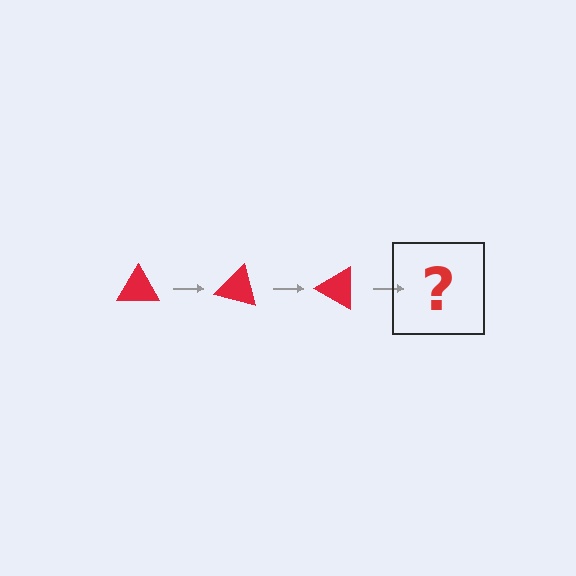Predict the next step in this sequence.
The next step is a red triangle rotated 45 degrees.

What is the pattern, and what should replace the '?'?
The pattern is that the triangle rotates 15 degrees each step. The '?' should be a red triangle rotated 45 degrees.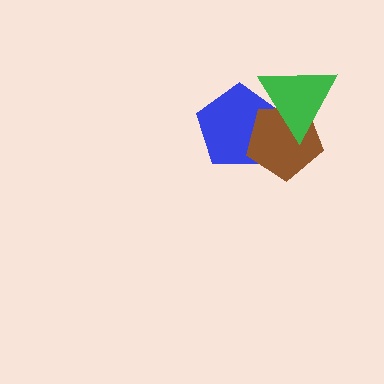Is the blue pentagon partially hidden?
Yes, it is partially covered by another shape.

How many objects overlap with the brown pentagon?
2 objects overlap with the brown pentagon.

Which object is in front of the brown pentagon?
The green triangle is in front of the brown pentagon.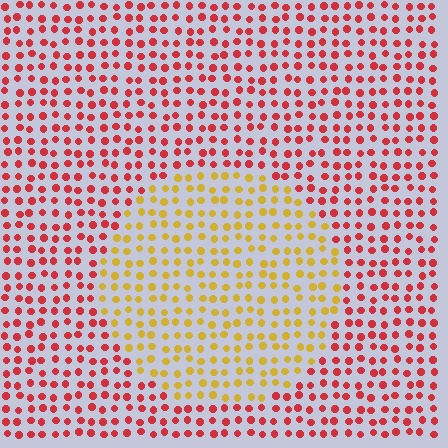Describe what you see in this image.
The image is filled with small red elements in a uniform arrangement. A circle-shaped region is visible where the elements are tinted to a slightly different hue, forming a subtle color boundary.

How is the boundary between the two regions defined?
The boundary is defined purely by a slight shift in hue (about 53 degrees). Spacing, size, and orientation are identical on both sides.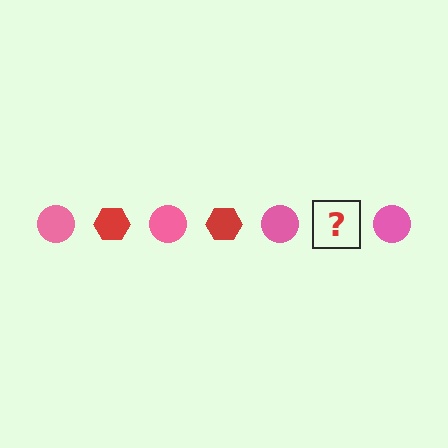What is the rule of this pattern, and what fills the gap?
The rule is that the pattern alternates between pink circle and red hexagon. The gap should be filled with a red hexagon.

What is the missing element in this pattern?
The missing element is a red hexagon.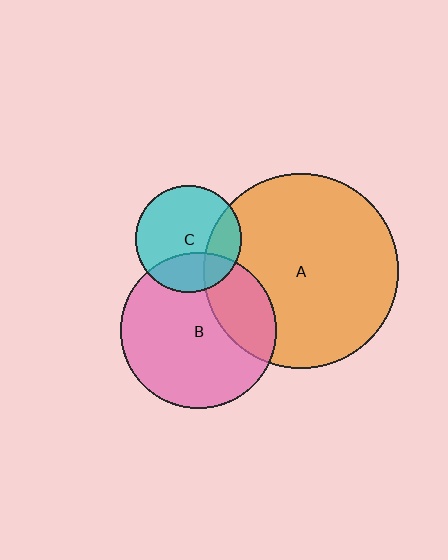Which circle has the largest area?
Circle A (orange).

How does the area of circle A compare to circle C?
Approximately 3.3 times.